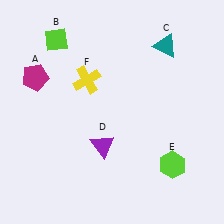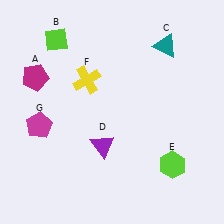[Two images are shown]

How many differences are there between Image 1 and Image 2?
There is 1 difference between the two images.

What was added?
A magenta pentagon (G) was added in Image 2.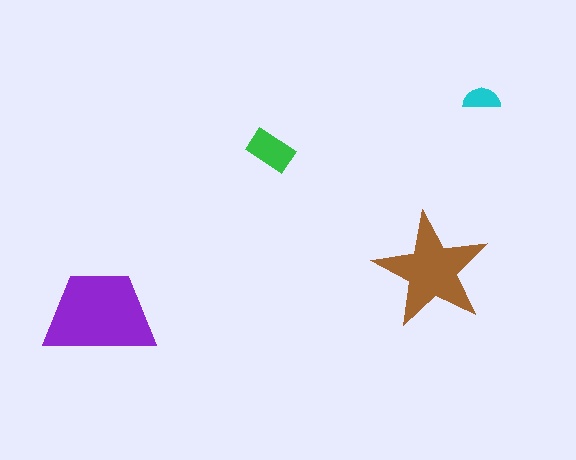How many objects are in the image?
There are 4 objects in the image.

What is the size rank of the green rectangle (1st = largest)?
3rd.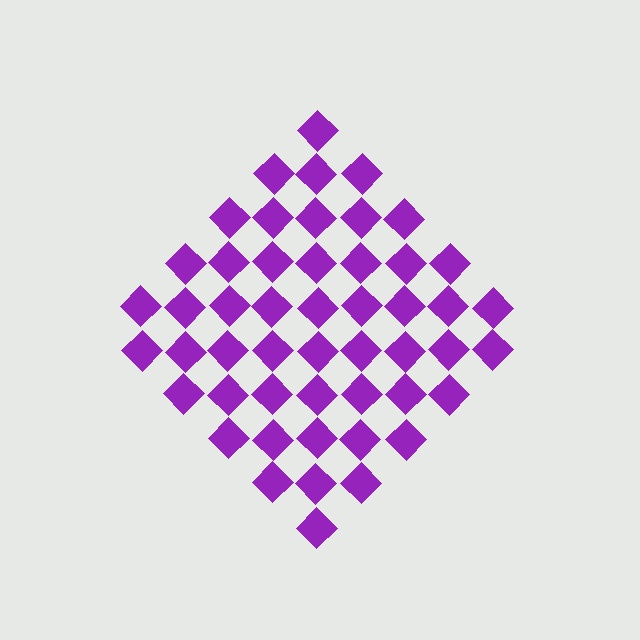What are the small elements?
The small elements are diamonds.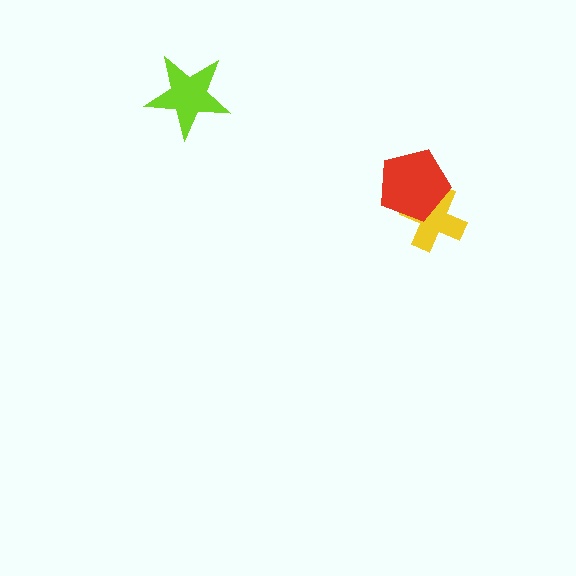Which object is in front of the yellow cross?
The red pentagon is in front of the yellow cross.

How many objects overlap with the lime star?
0 objects overlap with the lime star.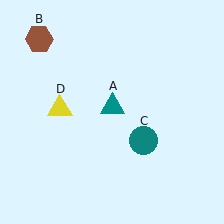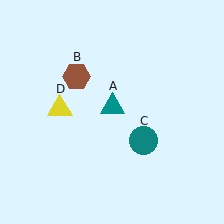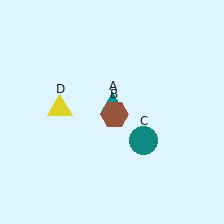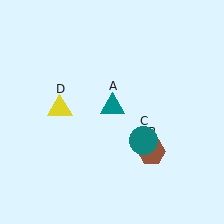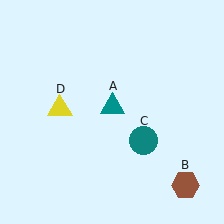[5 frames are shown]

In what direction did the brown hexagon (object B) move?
The brown hexagon (object B) moved down and to the right.